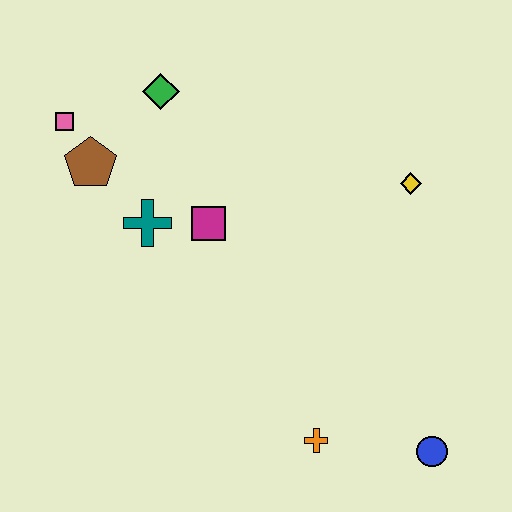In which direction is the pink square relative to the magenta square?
The pink square is to the left of the magenta square.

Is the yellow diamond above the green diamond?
No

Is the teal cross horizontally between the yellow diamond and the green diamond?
No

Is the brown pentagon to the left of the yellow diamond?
Yes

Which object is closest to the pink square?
The brown pentagon is closest to the pink square.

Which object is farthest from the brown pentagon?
The blue circle is farthest from the brown pentagon.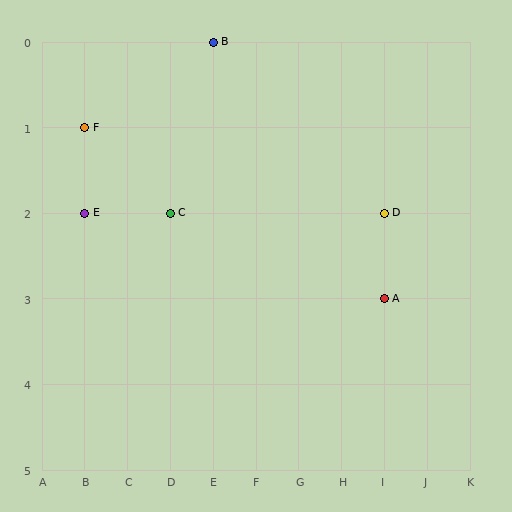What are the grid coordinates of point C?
Point C is at grid coordinates (D, 2).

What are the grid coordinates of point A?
Point A is at grid coordinates (I, 3).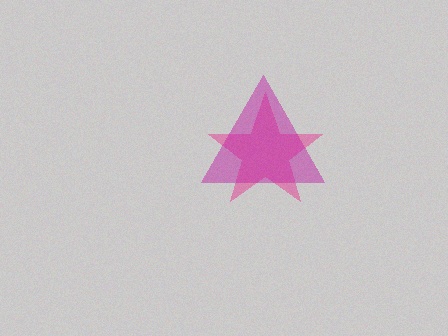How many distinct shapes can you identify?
There are 2 distinct shapes: a pink star, a magenta triangle.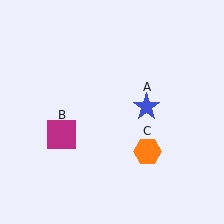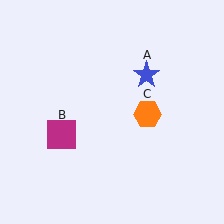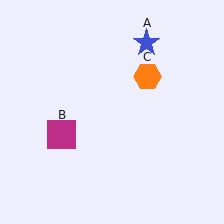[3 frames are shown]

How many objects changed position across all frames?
2 objects changed position: blue star (object A), orange hexagon (object C).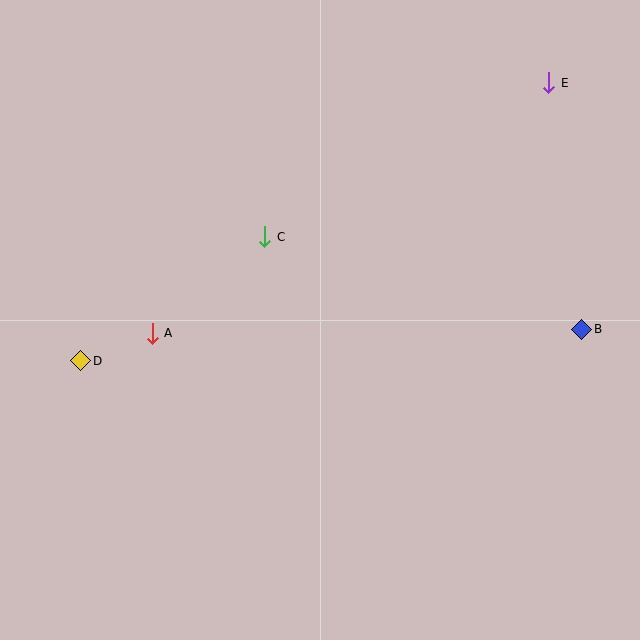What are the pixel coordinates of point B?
Point B is at (582, 329).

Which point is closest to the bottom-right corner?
Point B is closest to the bottom-right corner.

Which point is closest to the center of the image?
Point C at (265, 237) is closest to the center.